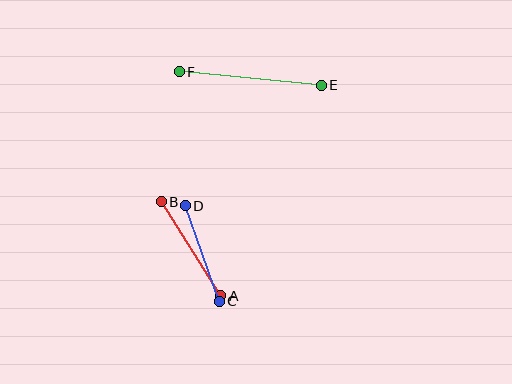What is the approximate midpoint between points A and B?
The midpoint is at approximately (191, 249) pixels.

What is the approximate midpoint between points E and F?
The midpoint is at approximately (250, 78) pixels.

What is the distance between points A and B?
The distance is approximately 111 pixels.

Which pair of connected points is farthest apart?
Points E and F are farthest apart.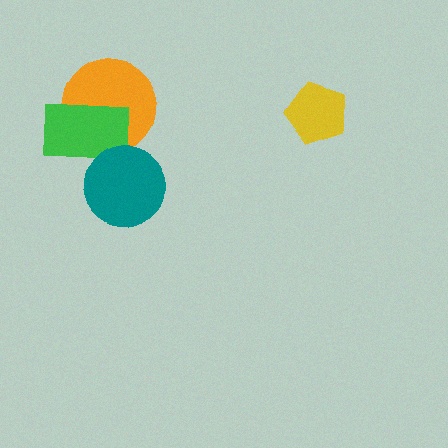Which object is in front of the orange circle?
The green rectangle is in front of the orange circle.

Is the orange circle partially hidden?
Yes, it is partially covered by another shape.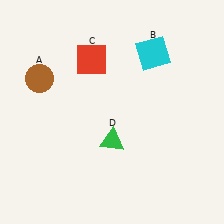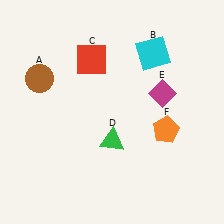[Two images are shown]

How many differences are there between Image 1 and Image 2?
There are 2 differences between the two images.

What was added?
A magenta diamond (E), an orange pentagon (F) were added in Image 2.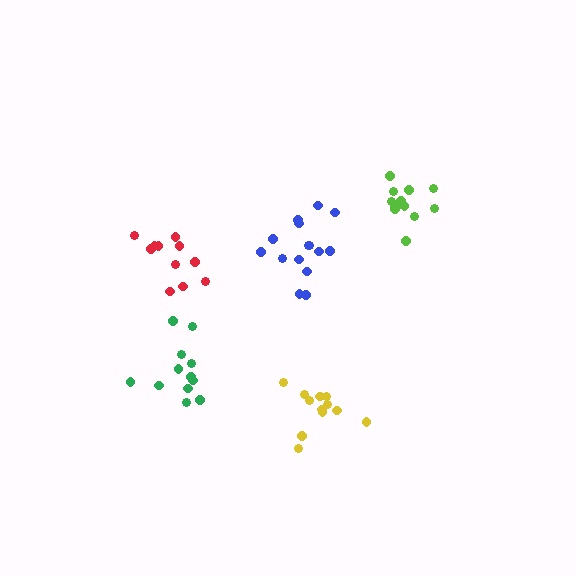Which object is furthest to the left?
The red cluster is leftmost.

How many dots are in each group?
Group 1: 15 dots, Group 2: 12 dots, Group 3: 13 dots, Group 4: 11 dots, Group 5: 12 dots (63 total).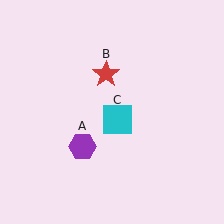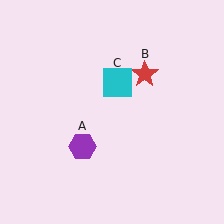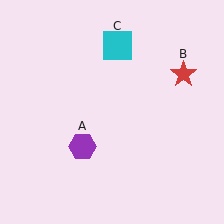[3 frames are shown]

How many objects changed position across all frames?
2 objects changed position: red star (object B), cyan square (object C).